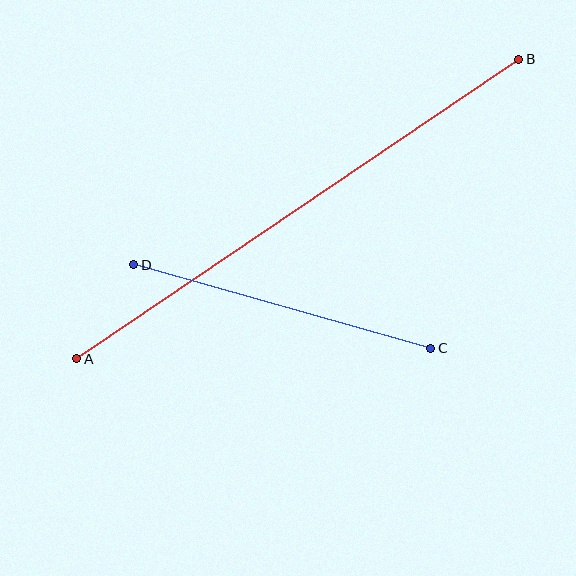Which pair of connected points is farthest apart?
Points A and B are farthest apart.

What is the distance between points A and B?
The distance is approximately 534 pixels.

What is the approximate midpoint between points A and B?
The midpoint is at approximately (298, 209) pixels.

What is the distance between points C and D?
The distance is approximately 309 pixels.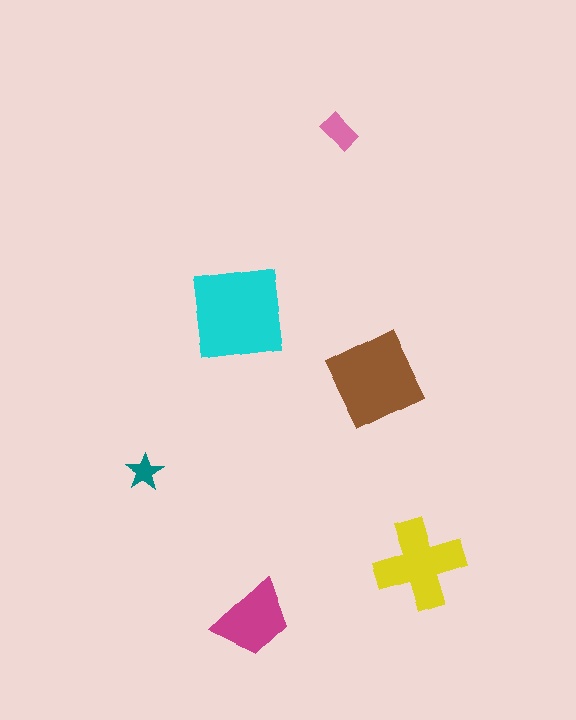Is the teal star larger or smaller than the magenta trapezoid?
Smaller.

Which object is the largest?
The cyan square.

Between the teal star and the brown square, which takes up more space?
The brown square.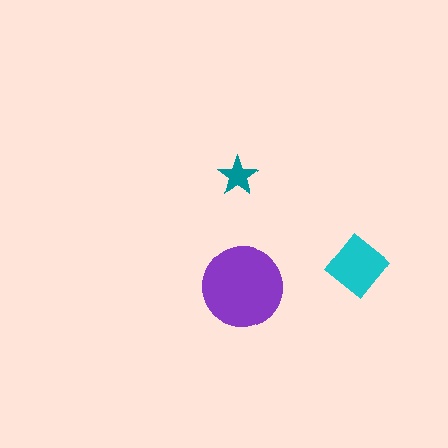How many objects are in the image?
There are 3 objects in the image.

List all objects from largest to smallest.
The purple circle, the cyan diamond, the teal star.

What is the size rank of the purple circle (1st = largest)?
1st.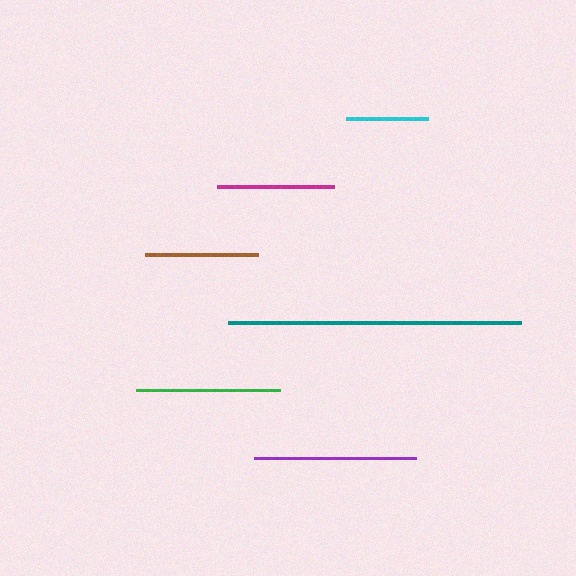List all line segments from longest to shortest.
From longest to shortest: teal, purple, green, magenta, brown, cyan.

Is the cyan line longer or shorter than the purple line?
The purple line is longer than the cyan line.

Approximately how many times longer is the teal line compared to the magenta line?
The teal line is approximately 2.5 times the length of the magenta line.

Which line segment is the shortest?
The cyan line is the shortest at approximately 82 pixels.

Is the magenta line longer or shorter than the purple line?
The purple line is longer than the magenta line.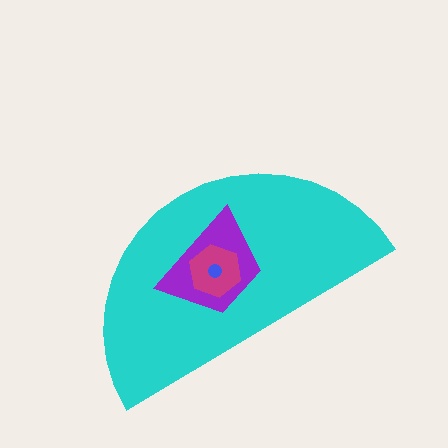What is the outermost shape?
The cyan semicircle.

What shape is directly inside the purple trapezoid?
The magenta hexagon.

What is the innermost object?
The blue circle.